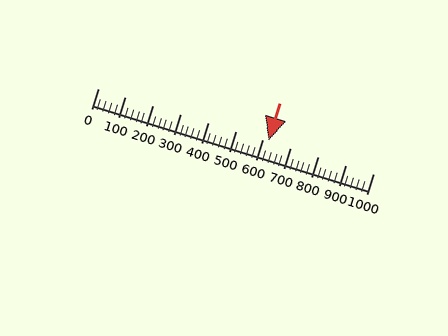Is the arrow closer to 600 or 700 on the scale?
The arrow is closer to 600.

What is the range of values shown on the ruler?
The ruler shows values from 0 to 1000.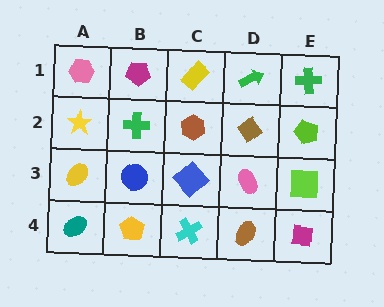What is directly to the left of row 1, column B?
A pink hexagon.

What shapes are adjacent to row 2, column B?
A magenta pentagon (row 1, column B), a blue circle (row 3, column B), a yellow star (row 2, column A), a brown hexagon (row 2, column C).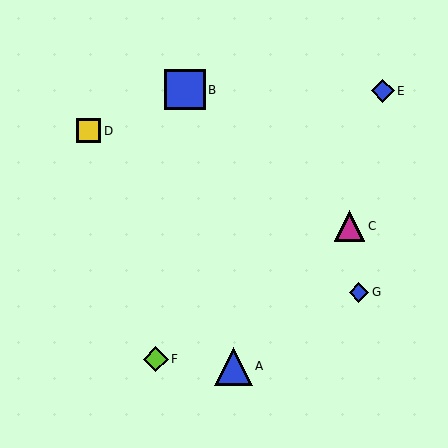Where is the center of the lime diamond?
The center of the lime diamond is at (156, 359).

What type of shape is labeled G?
Shape G is a blue diamond.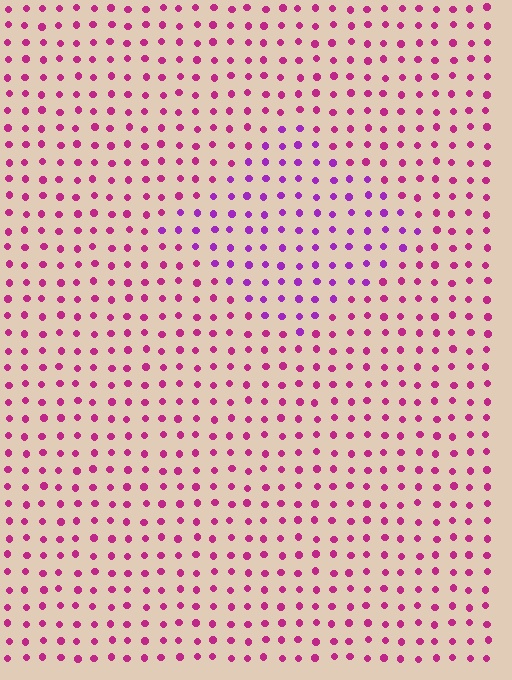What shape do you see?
I see a diamond.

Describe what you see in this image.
The image is filled with small magenta elements in a uniform arrangement. A diamond-shaped region is visible where the elements are tinted to a slightly different hue, forming a subtle color boundary.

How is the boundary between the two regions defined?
The boundary is defined purely by a slight shift in hue (about 33 degrees). Spacing, size, and orientation are identical on both sides.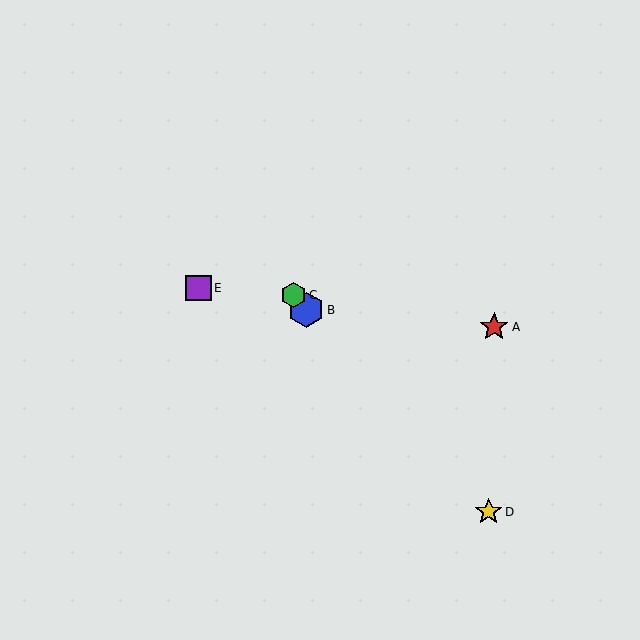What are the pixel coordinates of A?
Object A is at (494, 327).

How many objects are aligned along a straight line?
3 objects (B, C, D) are aligned along a straight line.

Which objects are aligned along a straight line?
Objects B, C, D are aligned along a straight line.